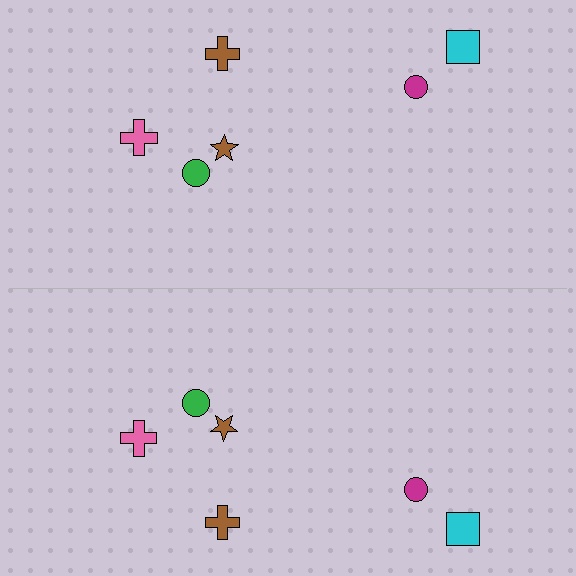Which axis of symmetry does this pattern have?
The pattern has a horizontal axis of symmetry running through the center of the image.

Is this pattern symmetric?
Yes, this pattern has bilateral (reflection) symmetry.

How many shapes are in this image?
There are 12 shapes in this image.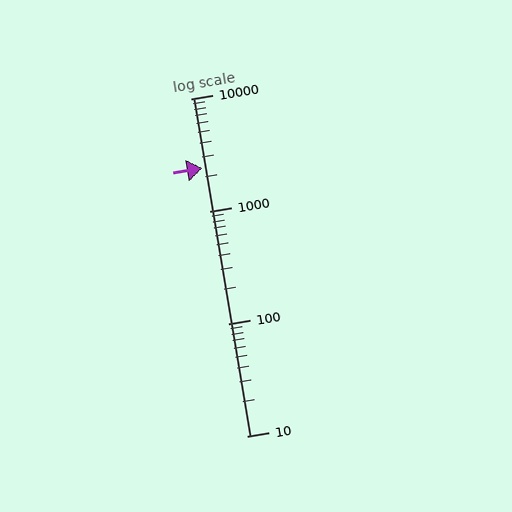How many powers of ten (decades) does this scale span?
The scale spans 3 decades, from 10 to 10000.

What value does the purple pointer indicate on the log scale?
The pointer indicates approximately 2400.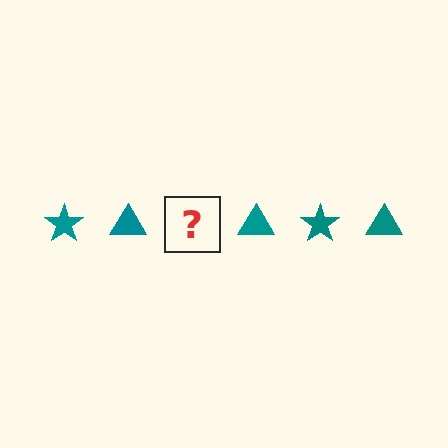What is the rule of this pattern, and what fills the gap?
The rule is that the pattern cycles through star, triangle shapes in teal. The gap should be filled with a teal star.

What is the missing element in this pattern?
The missing element is a teal star.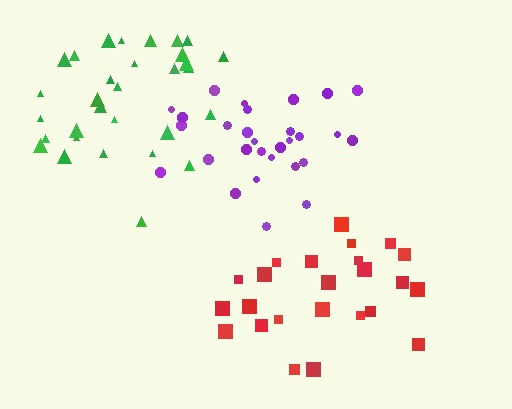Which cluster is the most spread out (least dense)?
Green.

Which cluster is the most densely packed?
Purple.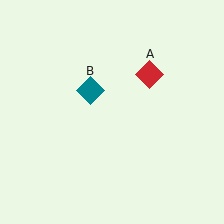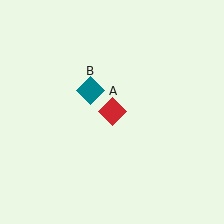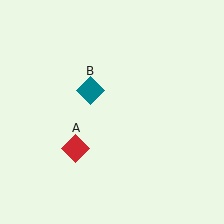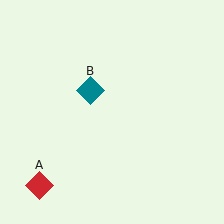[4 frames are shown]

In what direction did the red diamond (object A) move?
The red diamond (object A) moved down and to the left.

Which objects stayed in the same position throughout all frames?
Teal diamond (object B) remained stationary.